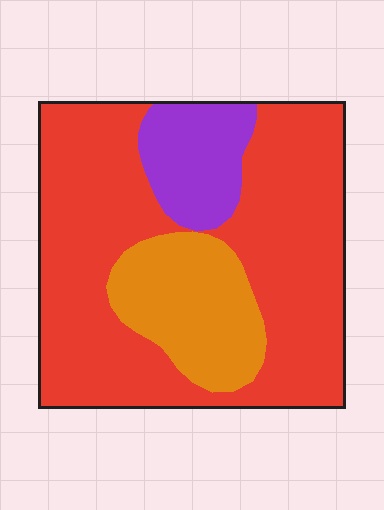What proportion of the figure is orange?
Orange covers roughly 20% of the figure.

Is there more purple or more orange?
Orange.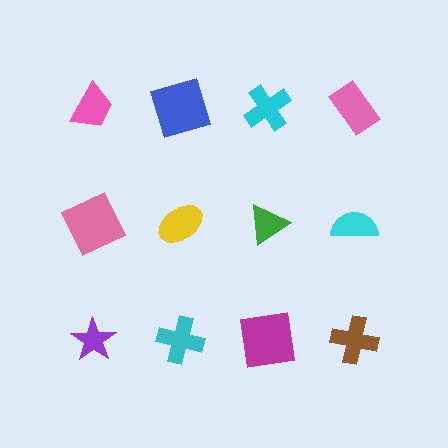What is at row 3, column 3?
A magenta square.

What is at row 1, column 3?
A cyan cross.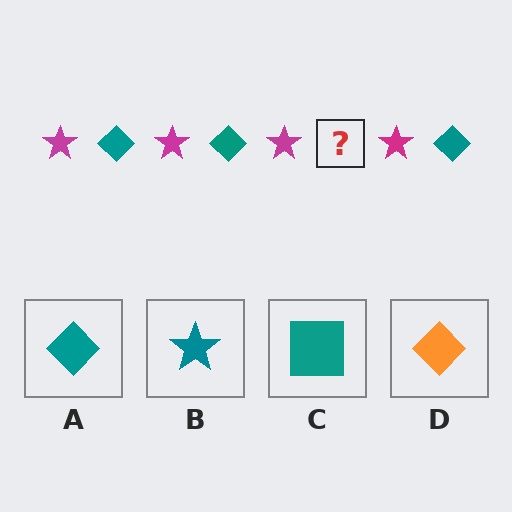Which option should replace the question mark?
Option A.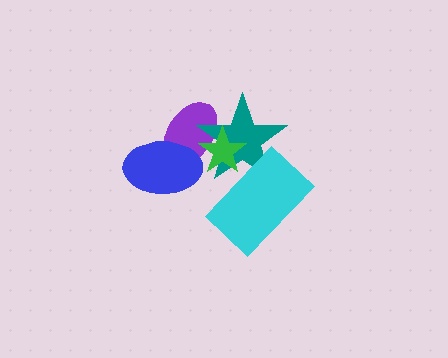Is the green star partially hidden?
Yes, it is partially covered by another shape.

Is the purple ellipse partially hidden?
Yes, it is partially covered by another shape.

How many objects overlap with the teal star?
3 objects overlap with the teal star.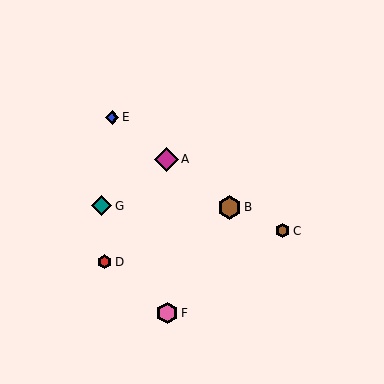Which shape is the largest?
The brown hexagon (labeled B) is the largest.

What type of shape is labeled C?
Shape C is a brown hexagon.